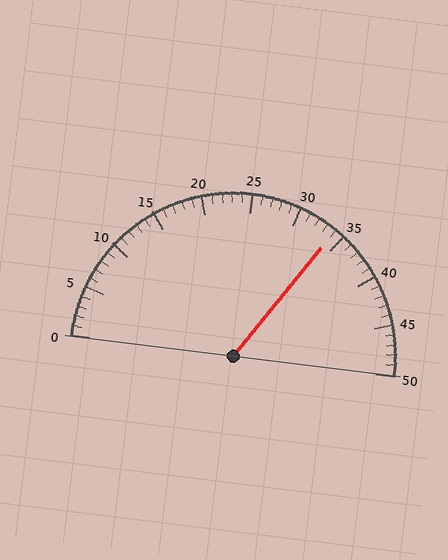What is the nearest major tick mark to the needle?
The nearest major tick mark is 35.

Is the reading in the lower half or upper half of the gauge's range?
The reading is in the upper half of the range (0 to 50).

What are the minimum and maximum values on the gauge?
The gauge ranges from 0 to 50.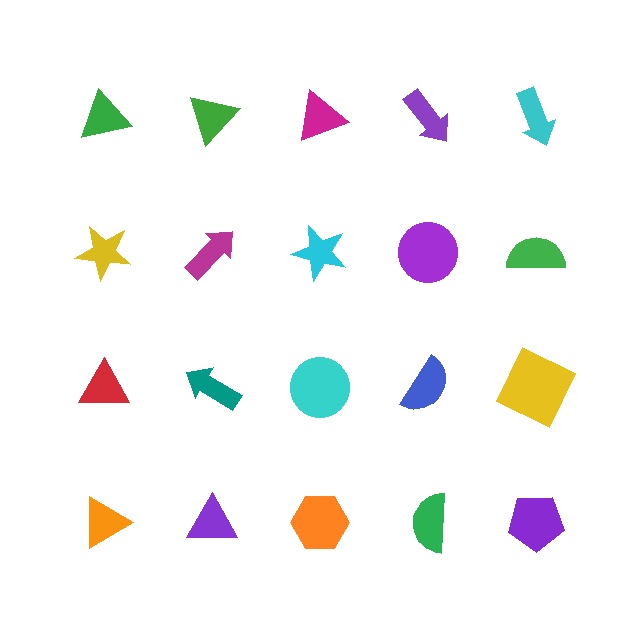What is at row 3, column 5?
A yellow square.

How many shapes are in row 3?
5 shapes.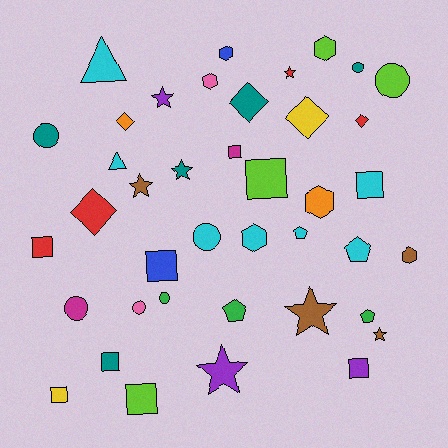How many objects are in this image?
There are 40 objects.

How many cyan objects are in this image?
There are 7 cyan objects.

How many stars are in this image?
There are 7 stars.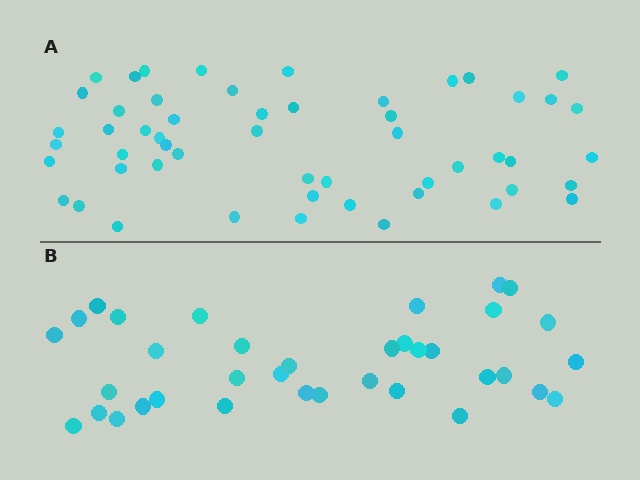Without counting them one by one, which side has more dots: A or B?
Region A (the top region) has more dots.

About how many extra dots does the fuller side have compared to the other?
Region A has approximately 15 more dots than region B.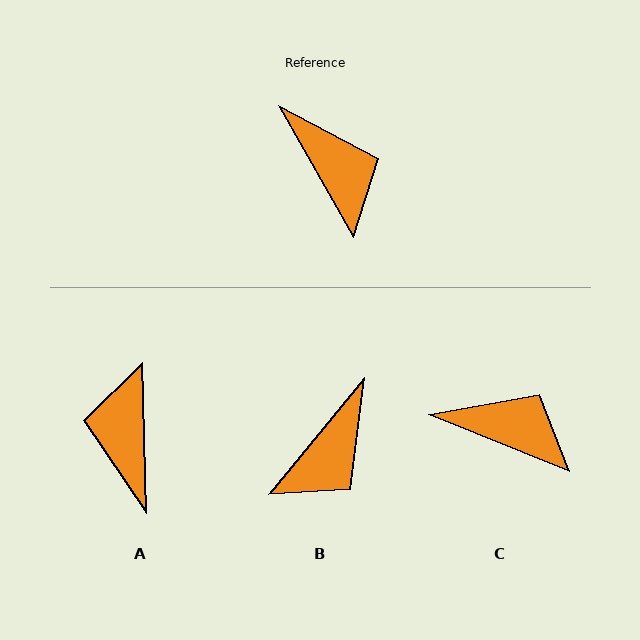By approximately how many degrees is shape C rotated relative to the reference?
Approximately 38 degrees counter-clockwise.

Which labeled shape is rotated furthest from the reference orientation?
A, about 152 degrees away.